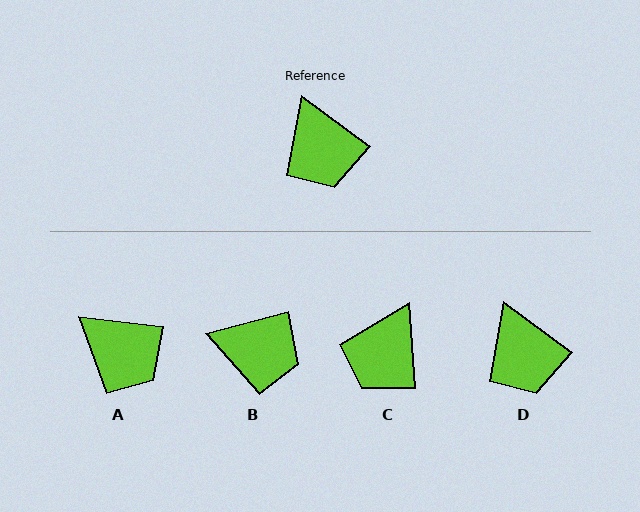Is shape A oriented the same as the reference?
No, it is off by about 30 degrees.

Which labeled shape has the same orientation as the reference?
D.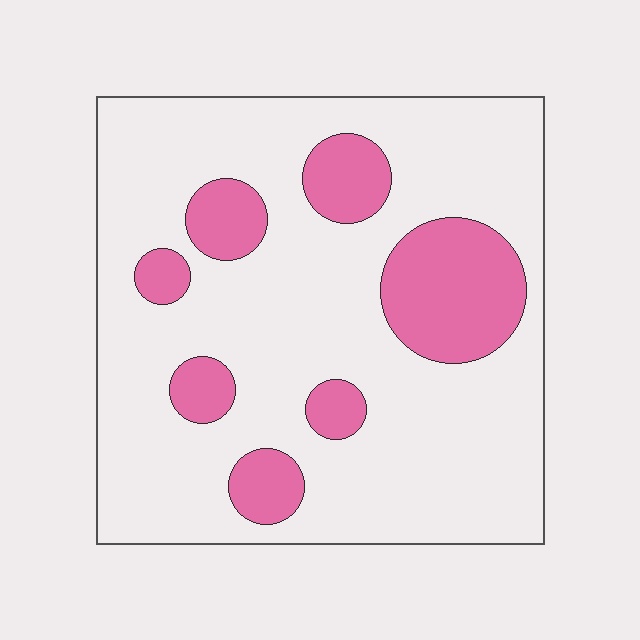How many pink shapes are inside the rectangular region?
7.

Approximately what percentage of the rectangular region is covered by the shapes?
Approximately 20%.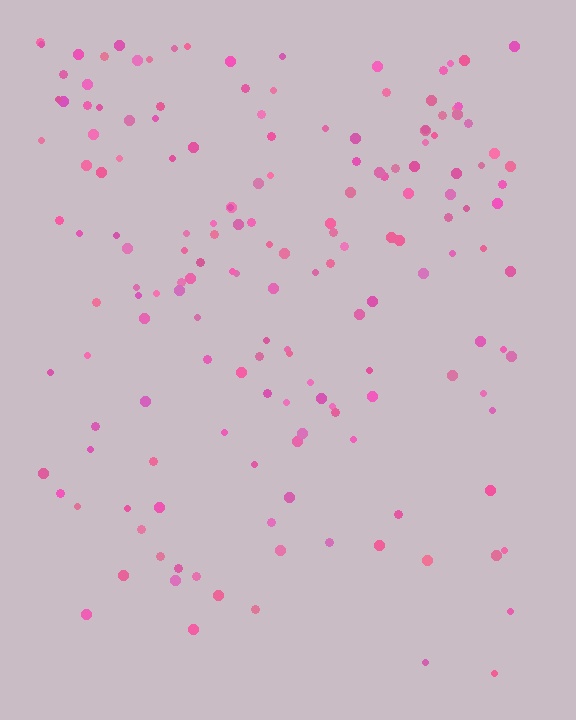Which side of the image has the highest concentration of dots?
The top.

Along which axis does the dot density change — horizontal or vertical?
Vertical.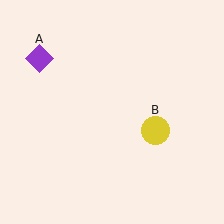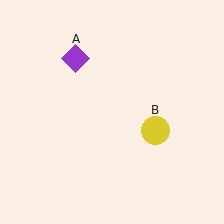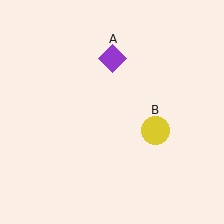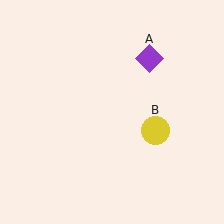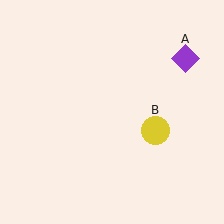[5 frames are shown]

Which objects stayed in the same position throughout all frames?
Yellow circle (object B) remained stationary.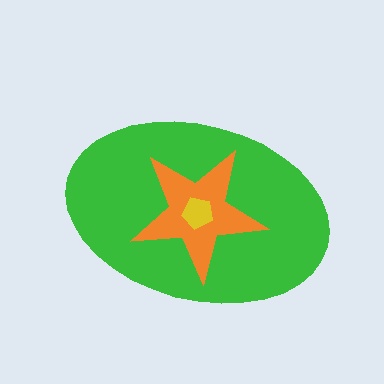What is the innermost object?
The yellow pentagon.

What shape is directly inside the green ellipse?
The orange star.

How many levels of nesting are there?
3.